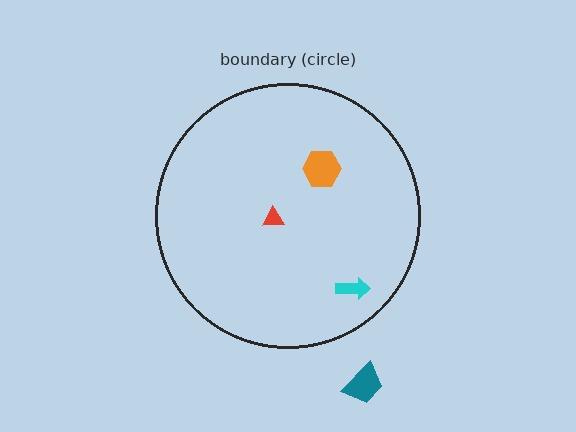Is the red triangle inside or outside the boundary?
Inside.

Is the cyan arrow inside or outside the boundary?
Inside.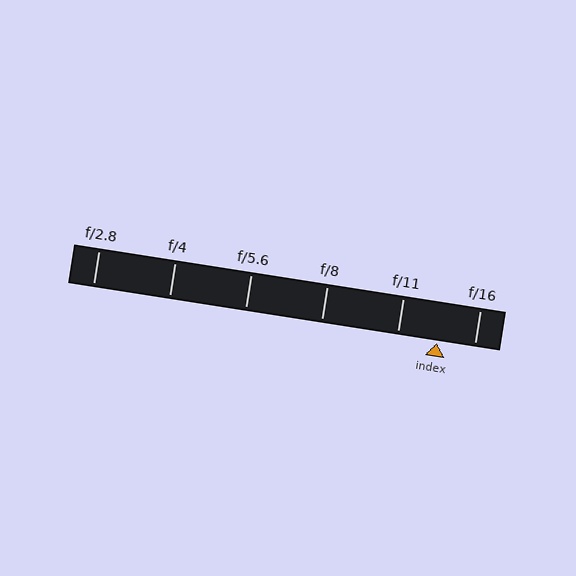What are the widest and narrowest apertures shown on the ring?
The widest aperture shown is f/2.8 and the narrowest is f/16.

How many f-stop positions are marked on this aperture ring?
There are 6 f-stop positions marked.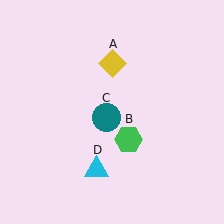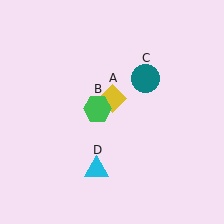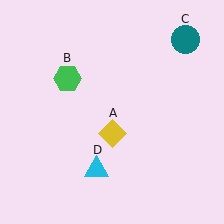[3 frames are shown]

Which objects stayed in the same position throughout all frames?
Cyan triangle (object D) remained stationary.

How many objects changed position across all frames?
3 objects changed position: yellow diamond (object A), green hexagon (object B), teal circle (object C).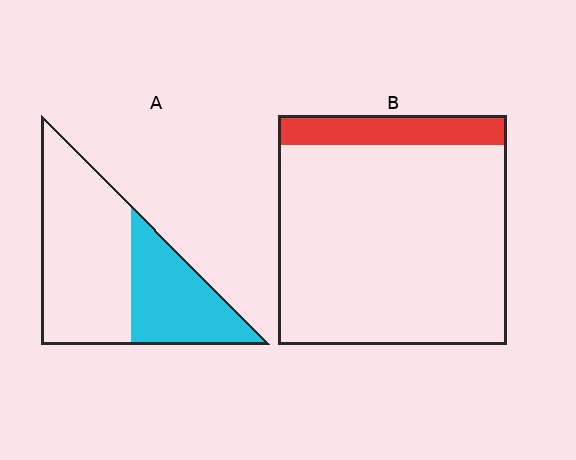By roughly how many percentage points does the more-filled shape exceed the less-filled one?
By roughly 25 percentage points (A over B).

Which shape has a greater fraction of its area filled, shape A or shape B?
Shape A.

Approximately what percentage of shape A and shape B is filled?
A is approximately 35% and B is approximately 15%.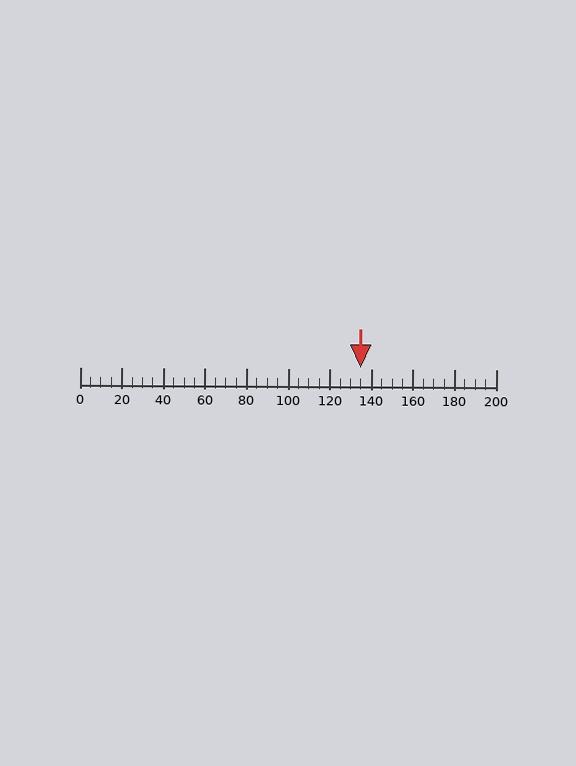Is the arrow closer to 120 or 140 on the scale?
The arrow is closer to 140.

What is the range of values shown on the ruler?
The ruler shows values from 0 to 200.